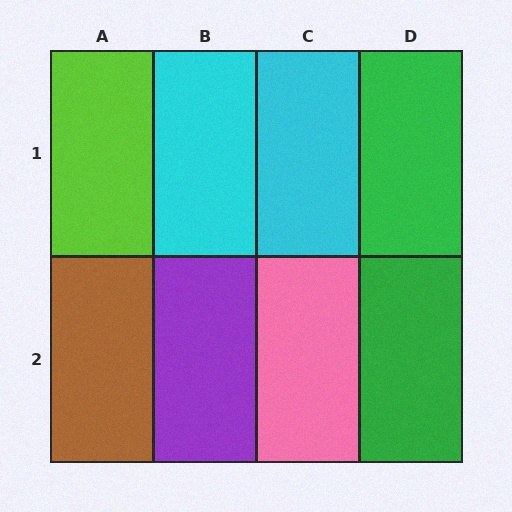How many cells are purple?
1 cell is purple.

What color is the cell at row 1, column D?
Green.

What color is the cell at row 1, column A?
Lime.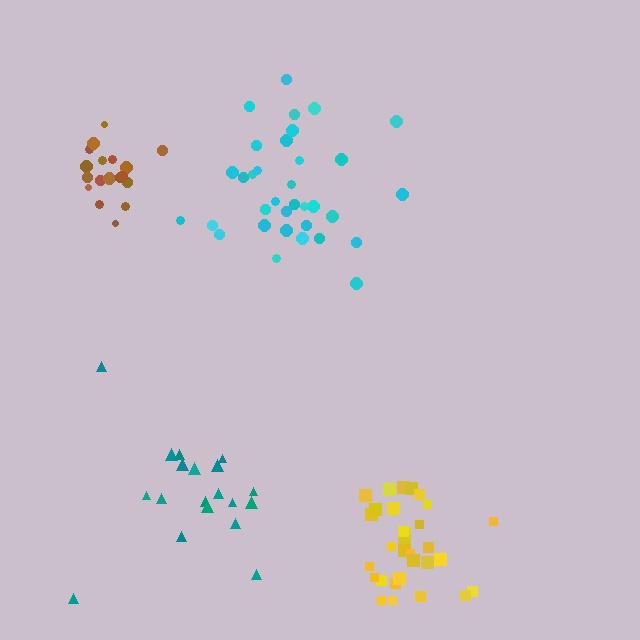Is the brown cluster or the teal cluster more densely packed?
Brown.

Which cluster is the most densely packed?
Brown.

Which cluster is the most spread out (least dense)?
Teal.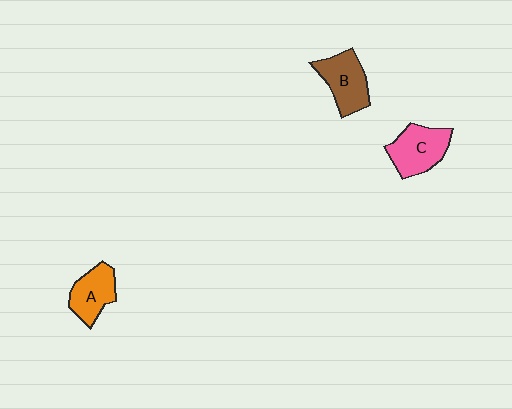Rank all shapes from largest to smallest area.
From largest to smallest: C (pink), B (brown), A (orange).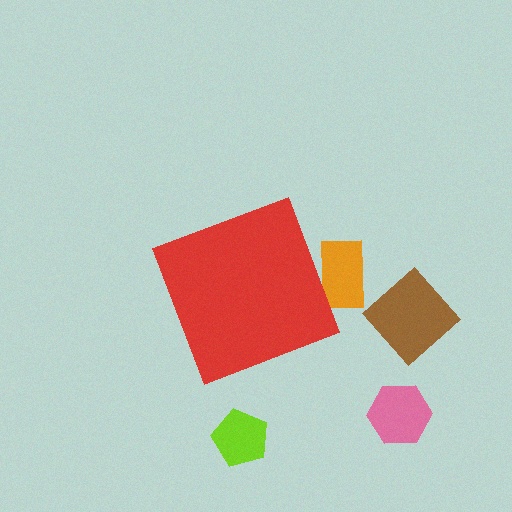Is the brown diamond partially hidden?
No, the brown diamond is fully visible.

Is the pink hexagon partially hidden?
No, the pink hexagon is fully visible.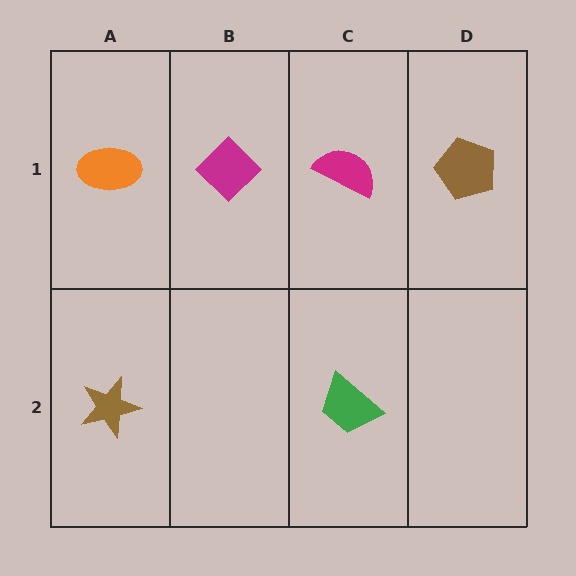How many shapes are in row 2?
2 shapes.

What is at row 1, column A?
An orange ellipse.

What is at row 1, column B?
A magenta diamond.